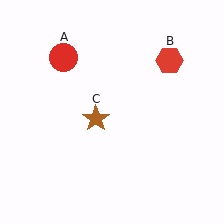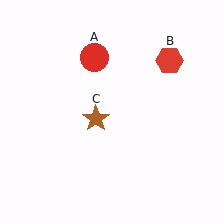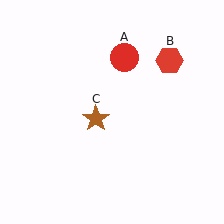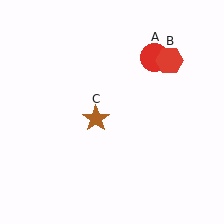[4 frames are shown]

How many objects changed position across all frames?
1 object changed position: red circle (object A).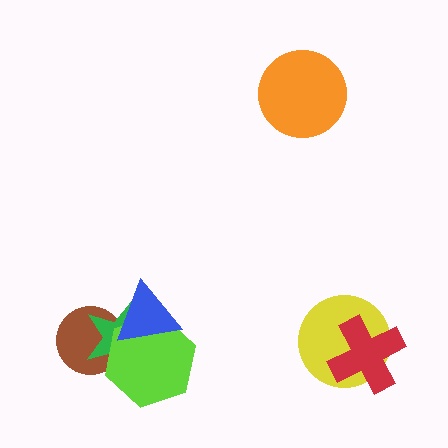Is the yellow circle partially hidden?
Yes, it is partially covered by another shape.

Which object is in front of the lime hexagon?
The blue triangle is in front of the lime hexagon.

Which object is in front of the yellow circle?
The red cross is in front of the yellow circle.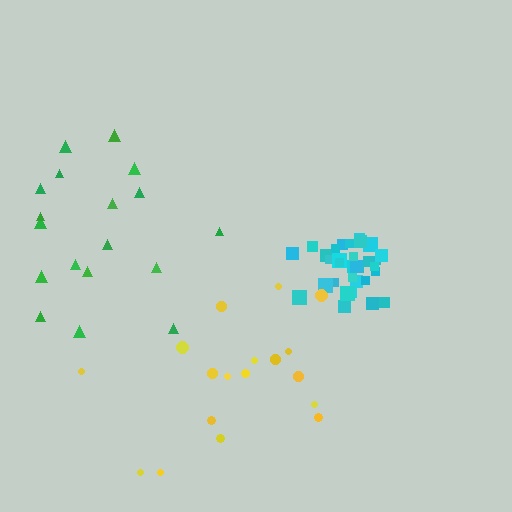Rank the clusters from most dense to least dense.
cyan, green, yellow.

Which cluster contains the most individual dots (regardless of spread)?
Cyan (32).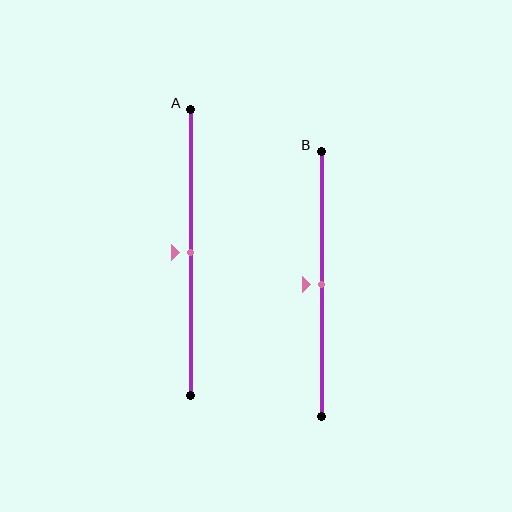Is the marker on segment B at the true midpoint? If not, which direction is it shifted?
Yes, the marker on segment B is at the true midpoint.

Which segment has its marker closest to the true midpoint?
Segment A has its marker closest to the true midpoint.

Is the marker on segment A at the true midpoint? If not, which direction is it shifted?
Yes, the marker on segment A is at the true midpoint.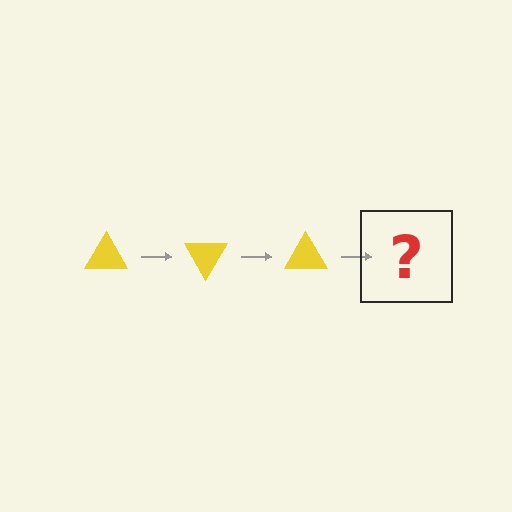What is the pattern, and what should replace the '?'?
The pattern is that the triangle rotates 60 degrees each step. The '?' should be a yellow triangle rotated 180 degrees.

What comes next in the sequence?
The next element should be a yellow triangle rotated 180 degrees.